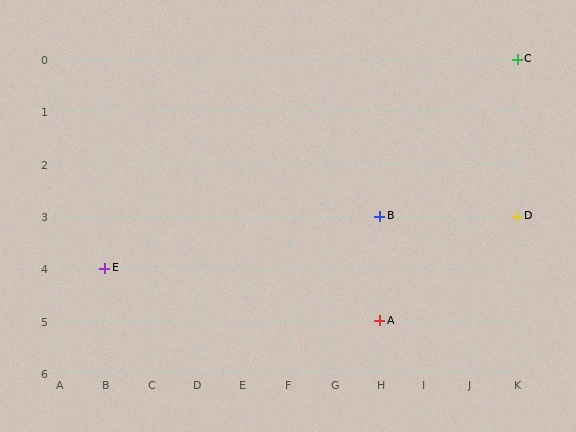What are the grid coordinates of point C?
Point C is at grid coordinates (K, 0).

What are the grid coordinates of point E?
Point E is at grid coordinates (B, 4).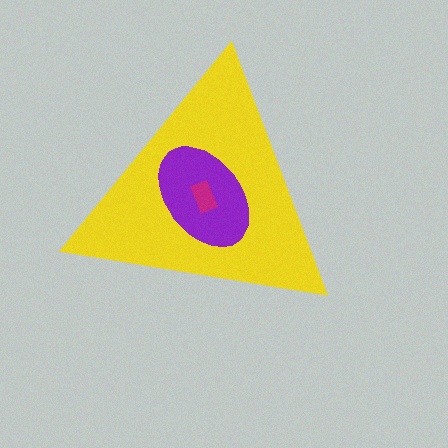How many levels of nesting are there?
3.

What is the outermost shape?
The yellow triangle.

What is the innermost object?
The magenta rectangle.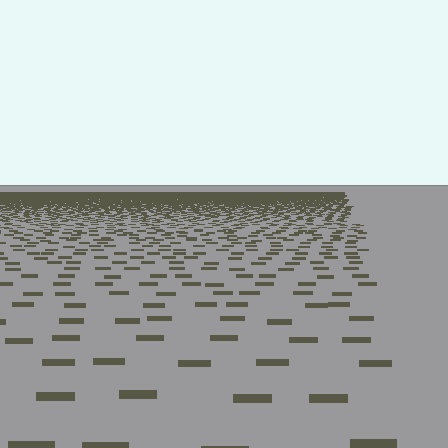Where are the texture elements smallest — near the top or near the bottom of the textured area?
Near the top.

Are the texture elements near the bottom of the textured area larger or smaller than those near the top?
Larger. Near the bottom, elements are closer to the viewer and appear at a bigger on-screen size.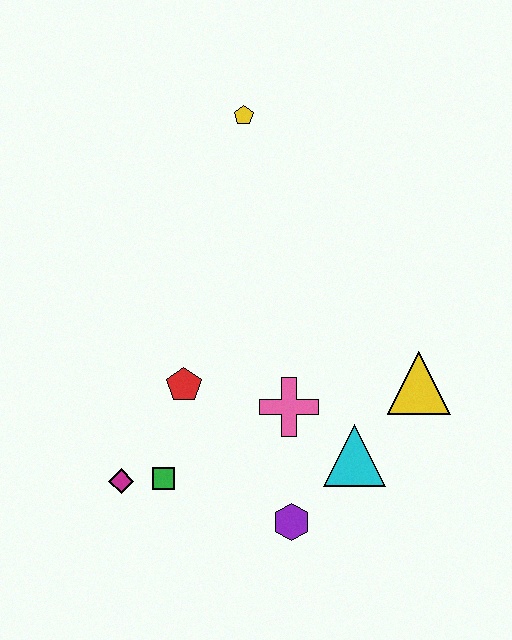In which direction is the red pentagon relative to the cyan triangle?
The red pentagon is to the left of the cyan triangle.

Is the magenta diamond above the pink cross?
No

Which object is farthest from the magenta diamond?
The yellow pentagon is farthest from the magenta diamond.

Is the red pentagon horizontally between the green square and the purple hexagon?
Yes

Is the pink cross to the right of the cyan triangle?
No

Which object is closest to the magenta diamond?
The green square is closest to the magenta diamond.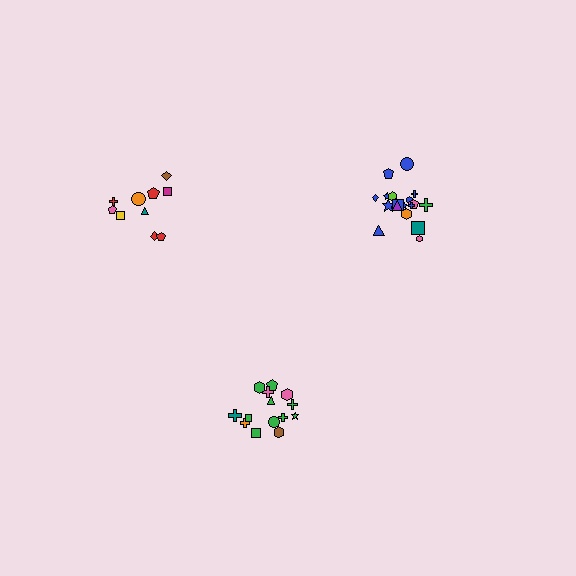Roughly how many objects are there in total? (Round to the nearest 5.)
Roughly 45 objects in total.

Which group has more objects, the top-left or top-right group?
The top-right group.